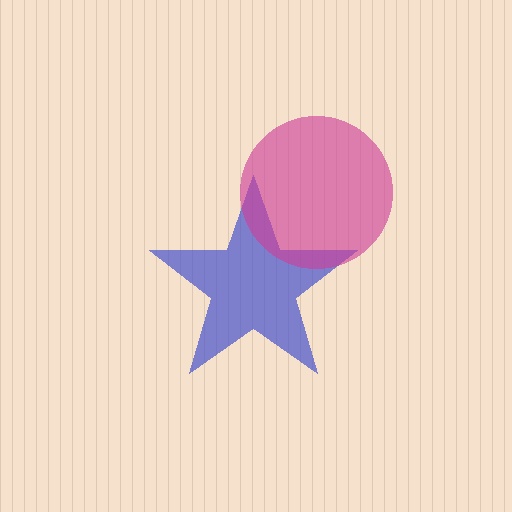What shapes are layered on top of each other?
The layered shapes are: a blue star, a magenta circle.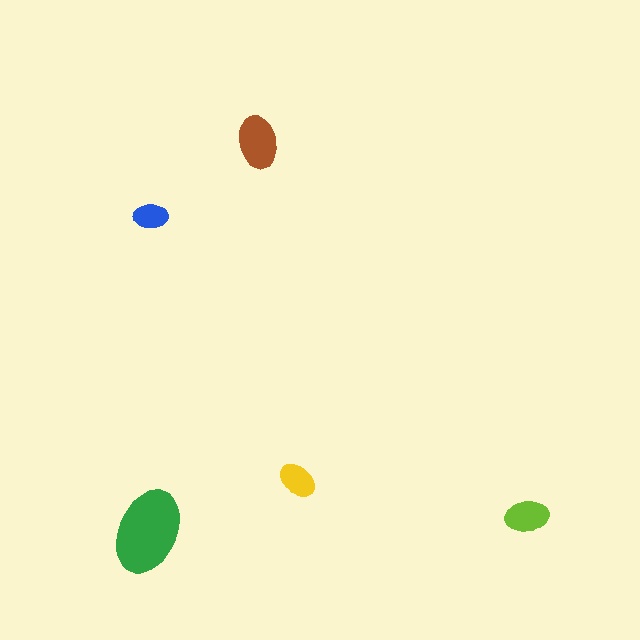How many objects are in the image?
There are 5 objects in the image.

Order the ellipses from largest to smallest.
the green one, the brown one, the lime one, the yellow one, the blue one.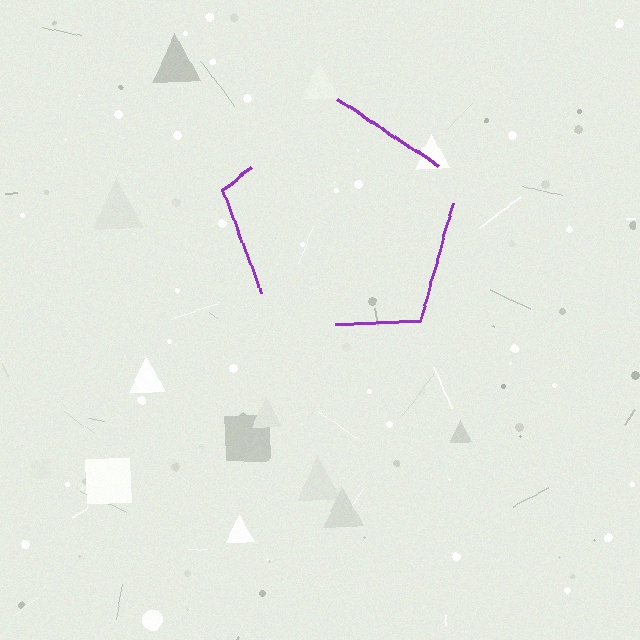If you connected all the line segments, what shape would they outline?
They would outline a pentagon.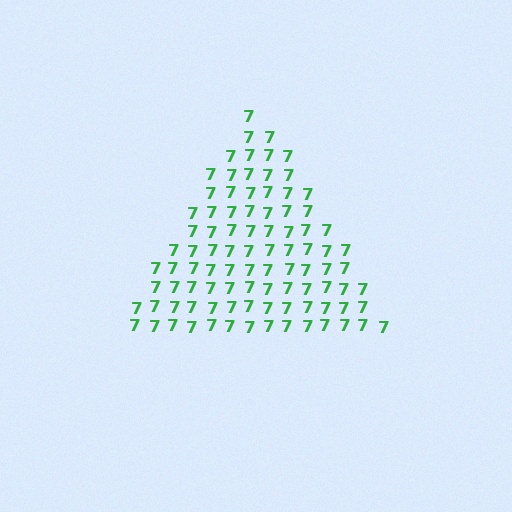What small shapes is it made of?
It is made of small digit 7's.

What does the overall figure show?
The overall figure shows a triangle.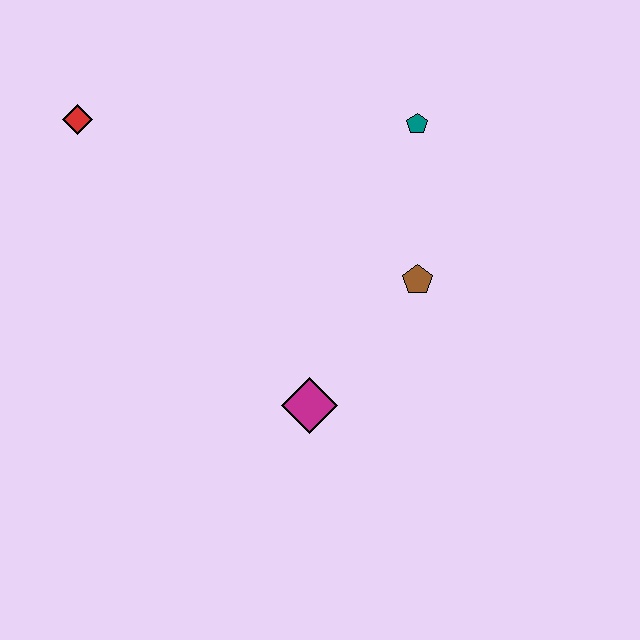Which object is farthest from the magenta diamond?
The red diamond is farthest from the magenta diamond.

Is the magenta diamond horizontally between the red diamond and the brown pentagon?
Yes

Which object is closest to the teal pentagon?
The brown pentagon is closest to the teal pentagon.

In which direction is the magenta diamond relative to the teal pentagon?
The magenta diamond is below the teal pentagon.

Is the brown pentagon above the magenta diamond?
Yes